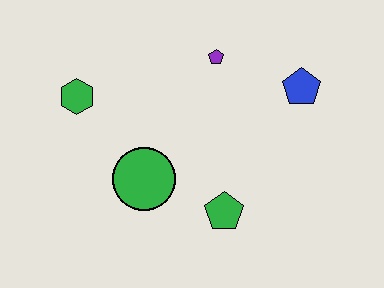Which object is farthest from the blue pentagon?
The green hexagon is farthest from the blue pentagon.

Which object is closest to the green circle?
The green pentagon is closest to the green circle.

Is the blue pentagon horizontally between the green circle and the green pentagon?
No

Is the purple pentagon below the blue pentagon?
No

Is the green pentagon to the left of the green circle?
No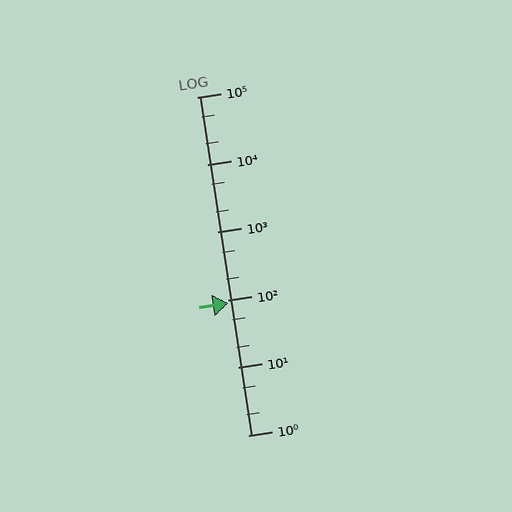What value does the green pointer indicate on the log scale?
The pointer indicates approximately 89.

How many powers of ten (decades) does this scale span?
The scale spans 5 decades, from 1 to 100000.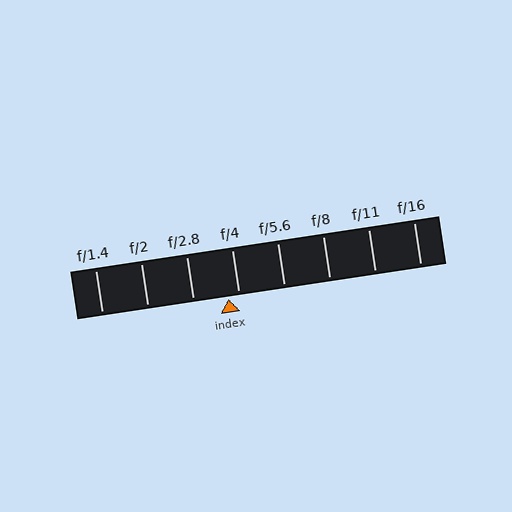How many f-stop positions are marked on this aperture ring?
There are 8 f-stop positions marked.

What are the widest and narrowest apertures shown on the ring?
The widest aperture shown is f/1.4 and the narrowest is f/16.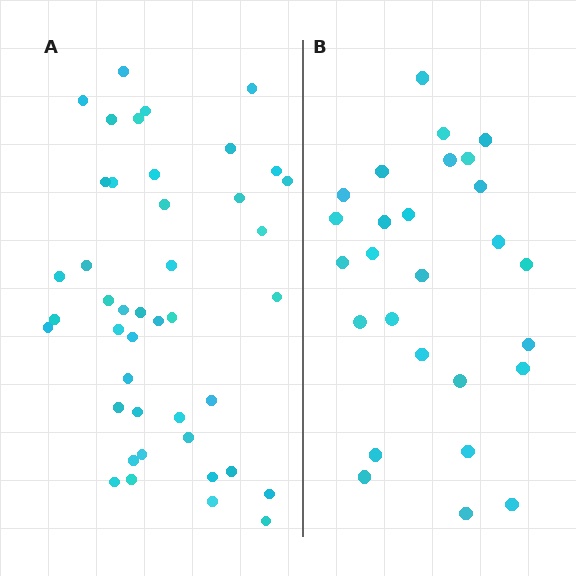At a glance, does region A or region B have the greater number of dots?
Region A (the left region) has more dots.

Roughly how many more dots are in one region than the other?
Region A has approximately 15 more dots than region B.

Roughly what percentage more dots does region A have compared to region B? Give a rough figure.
About 60% more.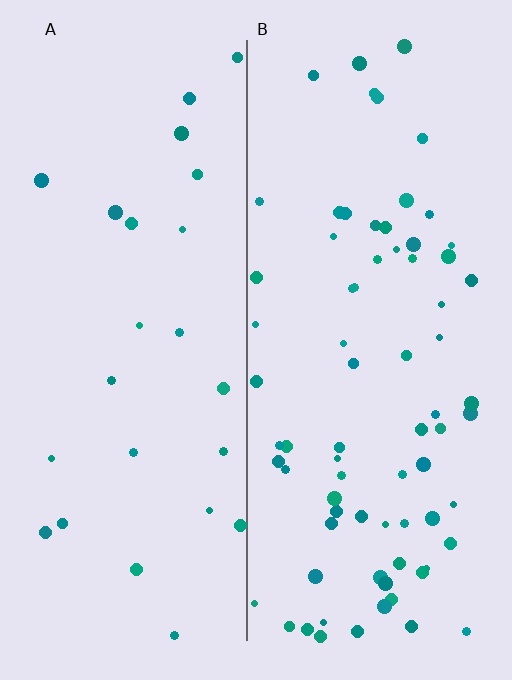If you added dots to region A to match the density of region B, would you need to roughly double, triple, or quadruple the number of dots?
Approximately triple.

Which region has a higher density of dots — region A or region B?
B (the right).